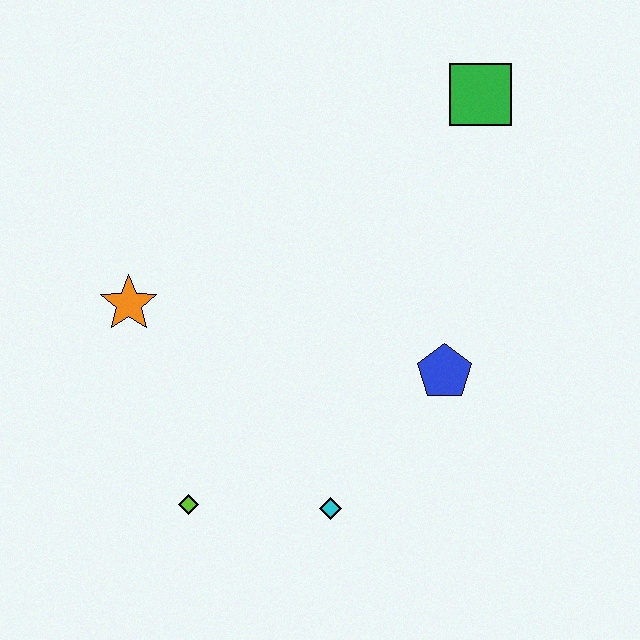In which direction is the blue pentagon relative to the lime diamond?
The blue pentagon is to the right of the lime diamond.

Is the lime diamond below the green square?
Yes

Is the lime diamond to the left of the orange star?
No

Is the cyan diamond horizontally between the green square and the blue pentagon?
No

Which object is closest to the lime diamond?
The cyan diamond is closest to the lime diamond.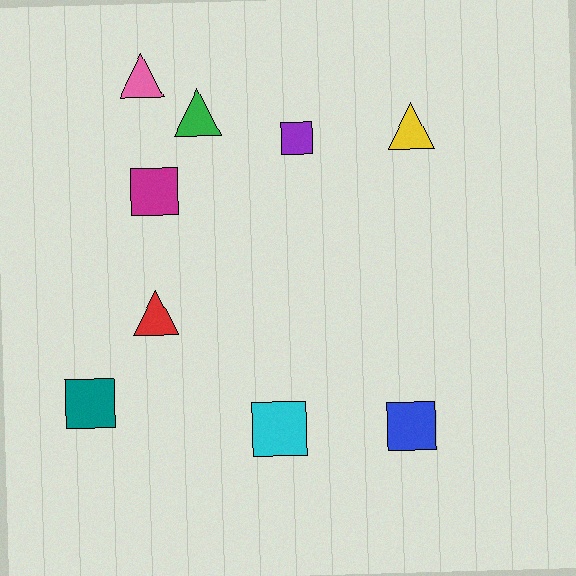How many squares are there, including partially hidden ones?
There are 5 squares.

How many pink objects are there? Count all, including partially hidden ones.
There is 1 pink object.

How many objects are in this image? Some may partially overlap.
There are 9 objects.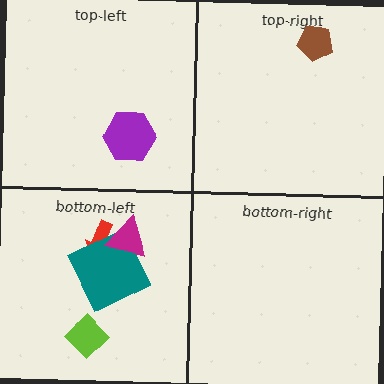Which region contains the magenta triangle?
The bottom-left region.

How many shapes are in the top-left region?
1.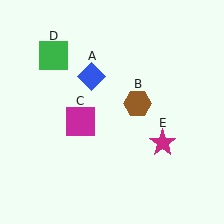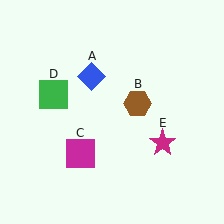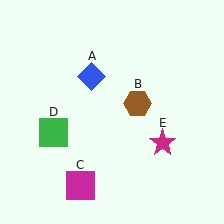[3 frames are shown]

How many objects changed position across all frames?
2 objects changed position: magenta square (object C), green square (object D).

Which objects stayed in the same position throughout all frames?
Blue diamond (object A) and brown hexagon (object B) and magenta star (object E) remained stationary.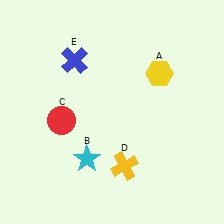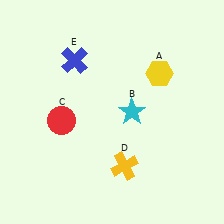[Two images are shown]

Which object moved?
The cyan star (B) moved up.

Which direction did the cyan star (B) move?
The cyan star (B) moved up.